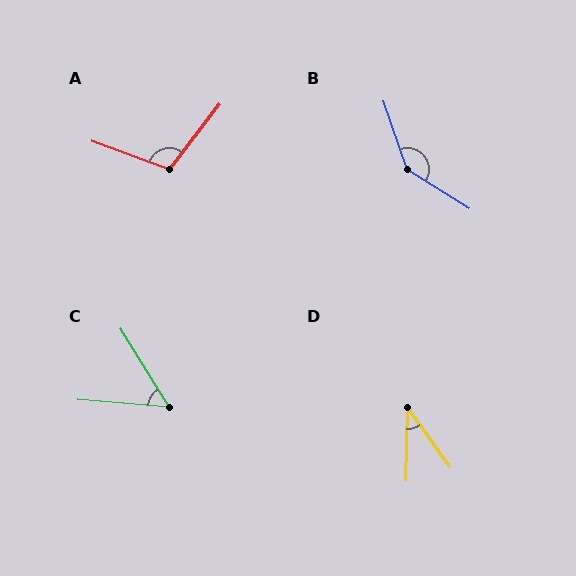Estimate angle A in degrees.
Approximately 107 degrees.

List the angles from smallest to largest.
D (36°), C (53°), A (107°), B (141°).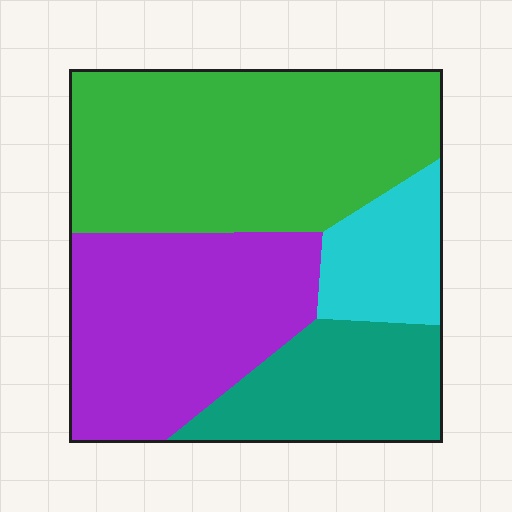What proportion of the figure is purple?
Purple takes up about one third (1/3) of the figure.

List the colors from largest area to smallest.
From largest to smallest: green, purple, teal, cyan.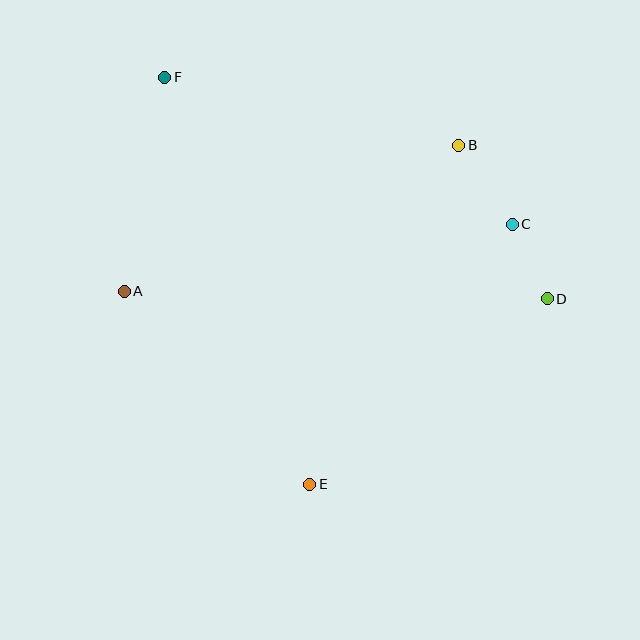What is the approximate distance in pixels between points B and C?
The distance between B and C is approximately 96 pixels.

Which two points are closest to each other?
Points C and D are closest to each other.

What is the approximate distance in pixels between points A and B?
The distance between A and B is approximately 365 pixels.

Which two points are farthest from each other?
Points D and F are farthest from each other.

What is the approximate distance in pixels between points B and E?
The distance between B and E is approximately 370 pixels.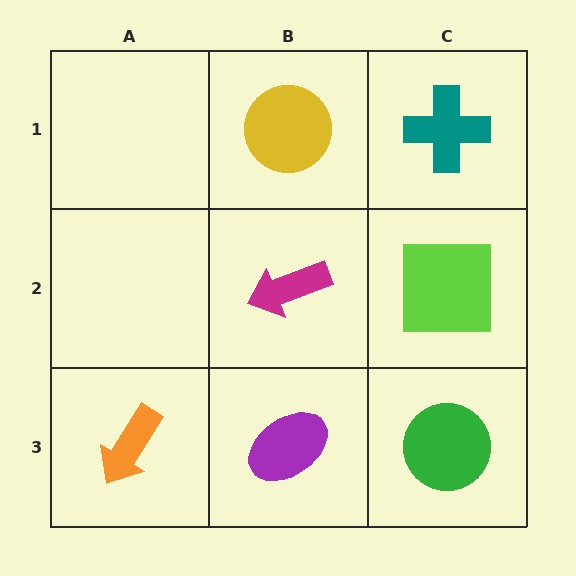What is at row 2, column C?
A lime square.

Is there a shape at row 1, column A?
No, that cell is empty.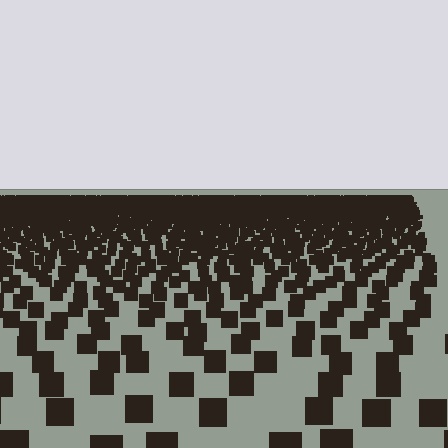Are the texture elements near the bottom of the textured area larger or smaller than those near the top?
Larger. Near the bottom, elements are closer to the viewer and appear at a bigger on-screen size.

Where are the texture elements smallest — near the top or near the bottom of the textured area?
Near the top.